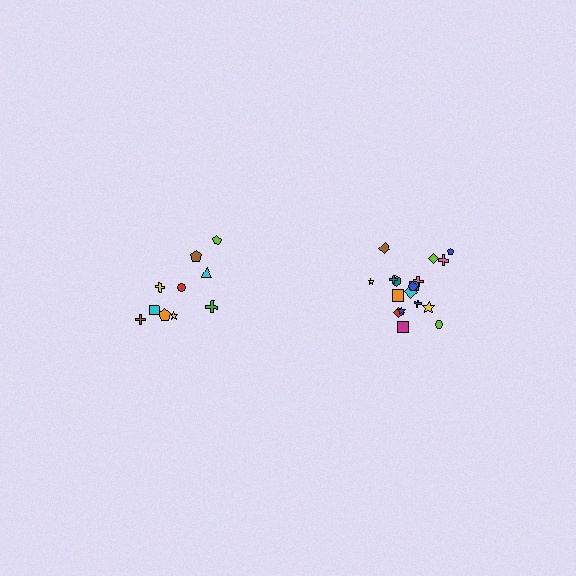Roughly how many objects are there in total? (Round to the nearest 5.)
Roughly 30 objects in total.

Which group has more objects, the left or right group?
The right group.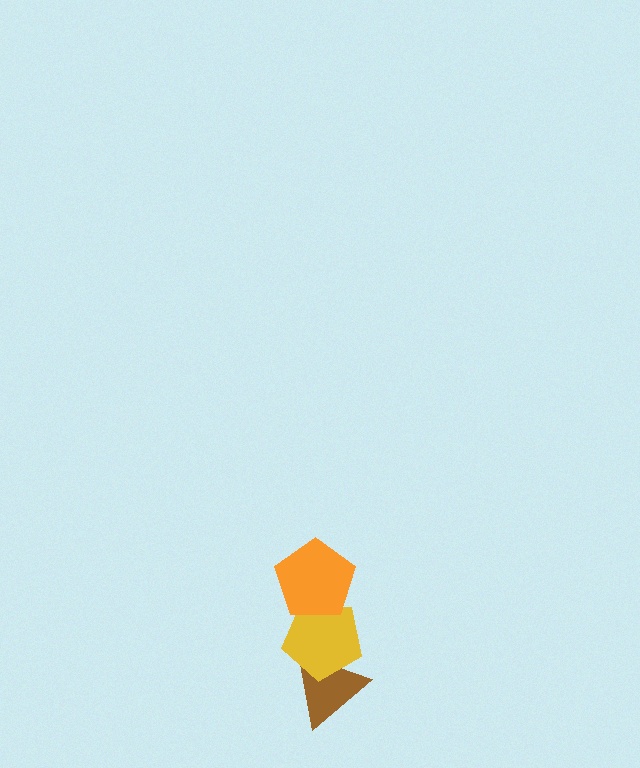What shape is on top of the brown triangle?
The yellow pentagon is on top of the brown triangle.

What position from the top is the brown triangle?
The brown triangle is 3rd from the top.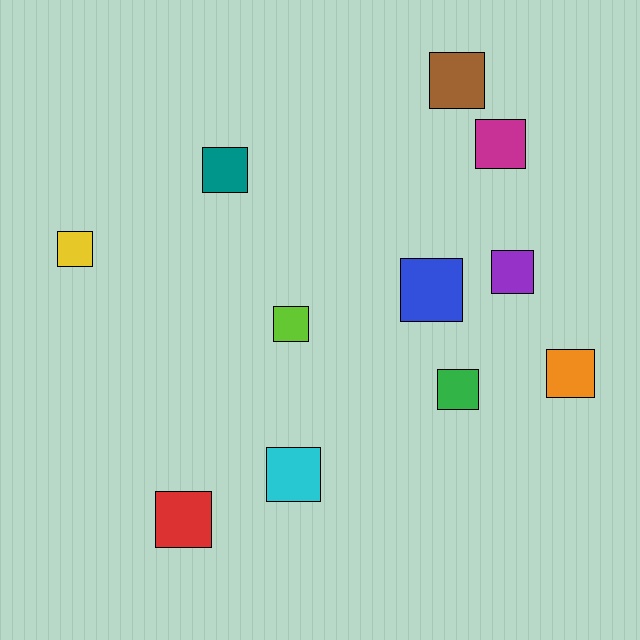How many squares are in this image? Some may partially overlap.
There are 11 squares.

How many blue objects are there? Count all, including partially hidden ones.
There is 1 blue object.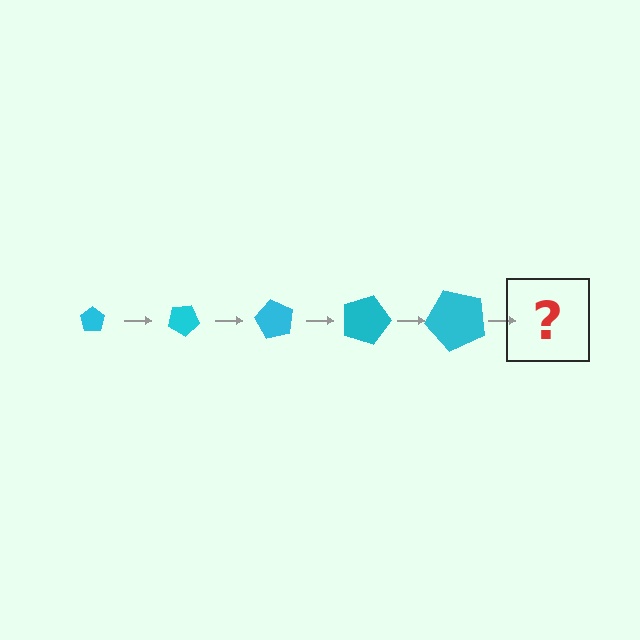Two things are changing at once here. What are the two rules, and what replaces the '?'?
The two rules are that the pentagon grows larger each step and it rotates 30 degrees each step. The '?' should be a pentagon, larger than the previous one and rotated 150 degrees from the start.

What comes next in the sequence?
The next element should be a pentagon, larger than the previous one and rotated 150 degrees from the start.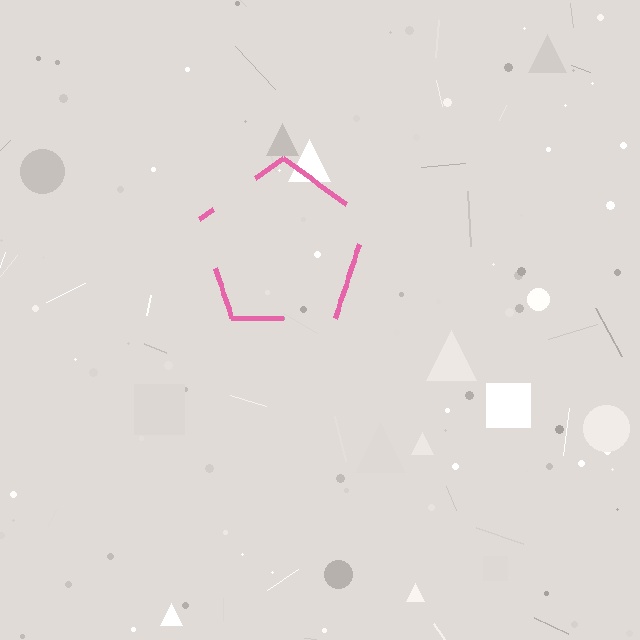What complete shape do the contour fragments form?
The contour fragments form a pentagon.